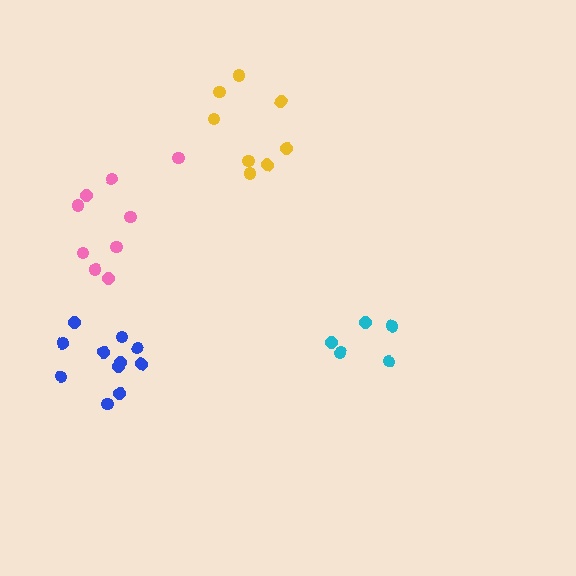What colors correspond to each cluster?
The clusters are colored: pink, blue, yellow, cyan.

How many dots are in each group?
Group 1: 9 dots, Group 2: 11 dots, Group 3: 8 dots, Group 4: 5 dots (33 total).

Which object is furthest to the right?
The cyan cluster is rightmost.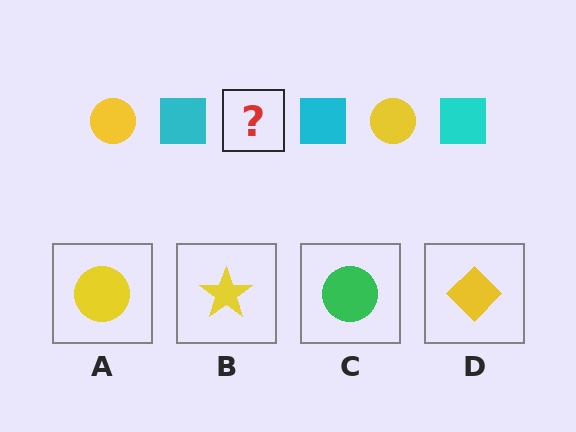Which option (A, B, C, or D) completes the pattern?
A.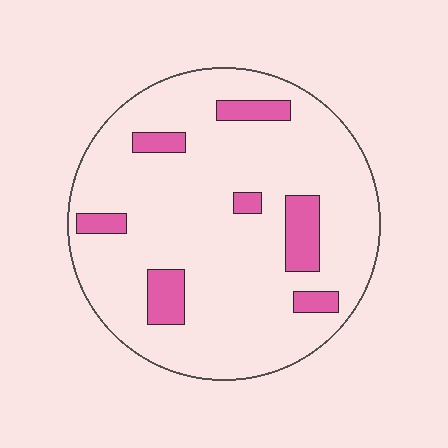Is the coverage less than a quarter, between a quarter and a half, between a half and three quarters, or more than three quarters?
Less than a quarter.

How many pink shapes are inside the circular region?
7.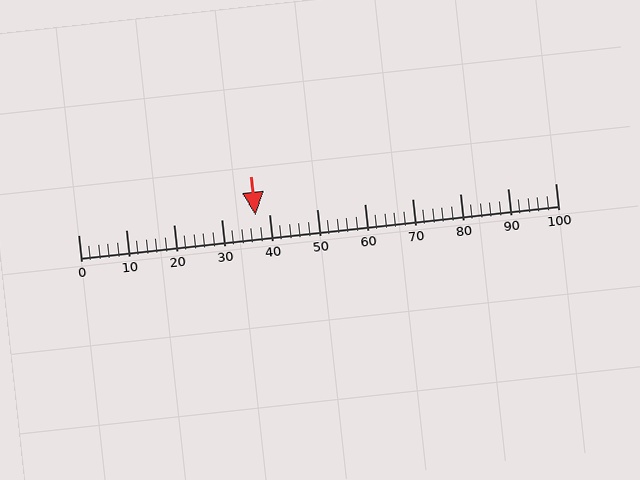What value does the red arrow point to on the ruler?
The red arrow points to approximately 37.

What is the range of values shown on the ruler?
The ruler shows values from 0 to 100.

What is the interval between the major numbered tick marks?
The major tick marks are spaced 10 units apart.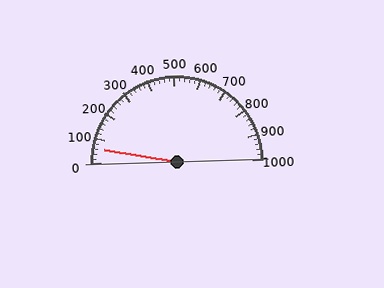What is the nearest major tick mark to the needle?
The nearest major tick mark is 100.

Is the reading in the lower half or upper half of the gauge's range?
The reading is in the lower half of the range (0 to 1000).